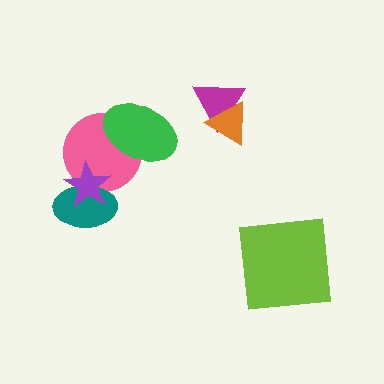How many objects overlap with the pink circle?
3 objects overlap with the pink circle.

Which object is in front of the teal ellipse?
The purple star is in front of the teal ellipse.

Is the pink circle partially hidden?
Yes, it is partially covered by another shape.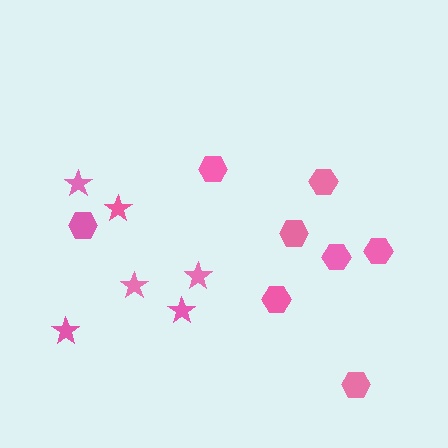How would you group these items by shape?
There are 2 groups: one group of hexagons (8) and one group of stars (6).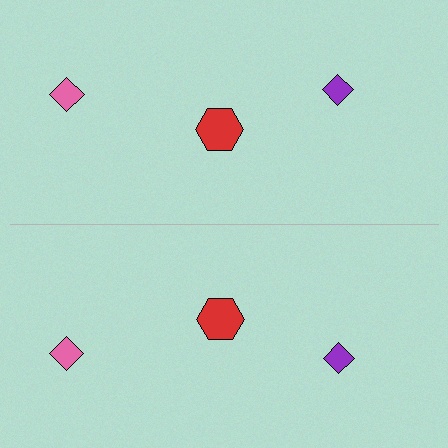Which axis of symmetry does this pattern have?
The pattern has a horizontal axis of symmetry running through the center of the image.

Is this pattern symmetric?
Yes, this pattern has bilateral (reflection) symmetry.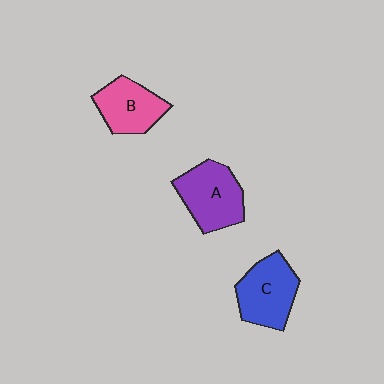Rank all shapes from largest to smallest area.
From largest to smallest: A (purple), C (blue), B (pink).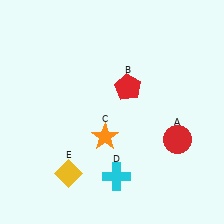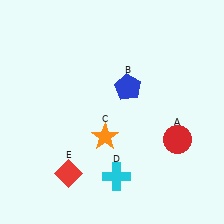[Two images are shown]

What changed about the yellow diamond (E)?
In Image 1, E is yellow. In Image 2, it changed to red.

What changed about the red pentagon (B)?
In Image 1, B is red. In Image 2, it changed to blue.